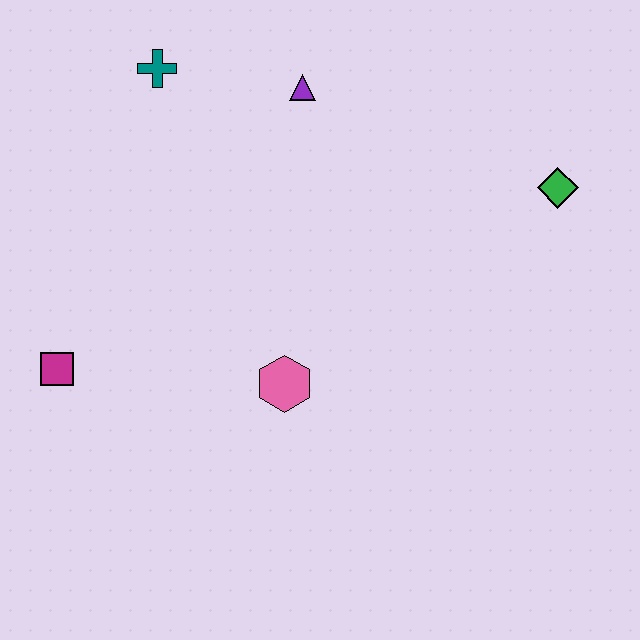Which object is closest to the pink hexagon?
The magenta square is closest to the pink hexagon.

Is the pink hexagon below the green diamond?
Yes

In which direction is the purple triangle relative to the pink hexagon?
The purple triangle is above the pink hexagon.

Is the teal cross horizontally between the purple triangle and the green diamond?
No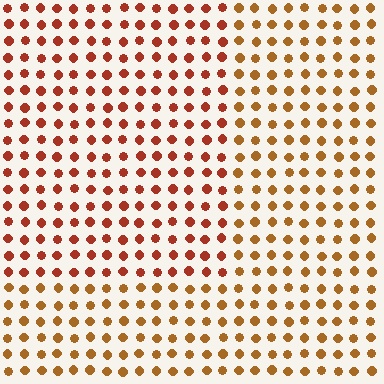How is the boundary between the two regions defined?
The boundary is defined purely by a slight shift in hue (about 25 degrees). Spacing, size, and orientation are identical on both sides.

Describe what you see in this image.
The image is filled with small brown elements in a uniform arrangement. A rectangle-shaped region is visible where the elements are tinted to a slightly different hue, forming a subtle color boundary.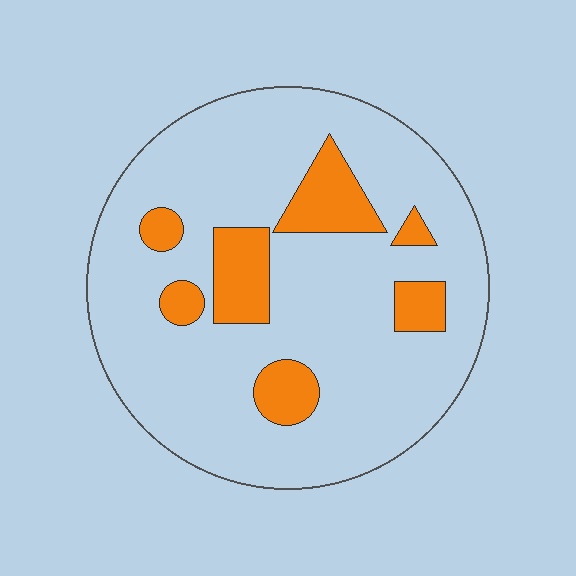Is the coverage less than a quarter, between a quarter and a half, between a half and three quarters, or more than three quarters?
Less than a quarter.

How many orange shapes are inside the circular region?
7.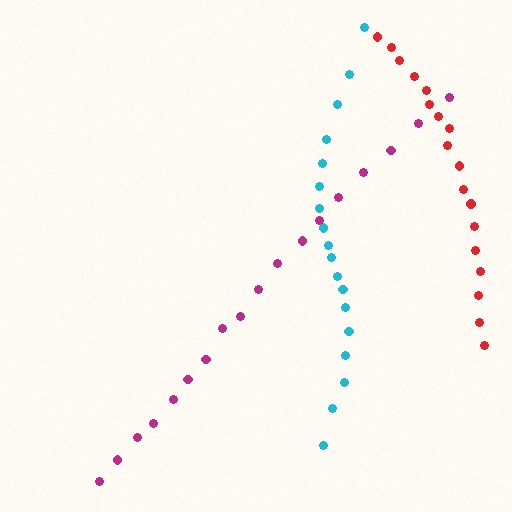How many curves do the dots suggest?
There are 3 distinct paths.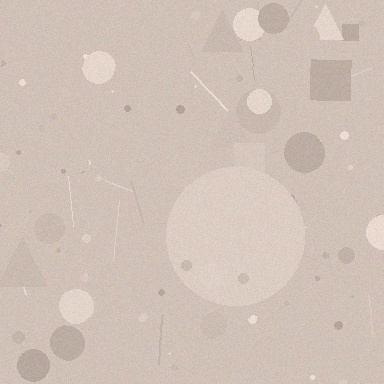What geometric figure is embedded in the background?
A circle is embedded in the background.